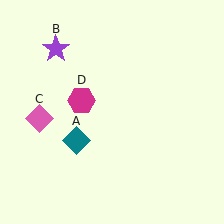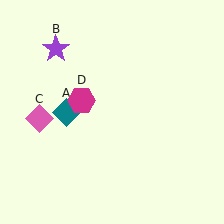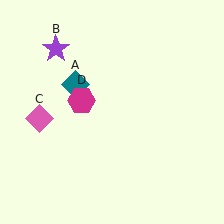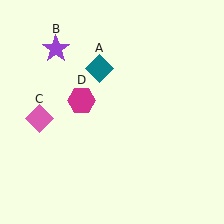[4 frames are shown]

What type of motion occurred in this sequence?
The teal diamond (object A) rotated clockwise around the center of the scene.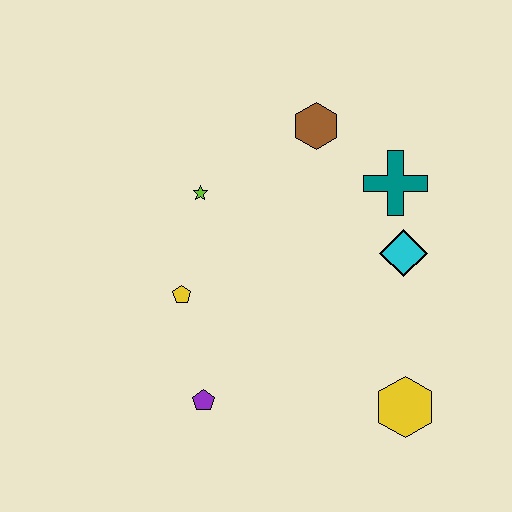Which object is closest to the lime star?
The yellow pentagon is closest to the lime star.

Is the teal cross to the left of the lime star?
No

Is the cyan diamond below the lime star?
Yes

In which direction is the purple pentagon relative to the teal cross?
The purple pentagon is below the teal cross.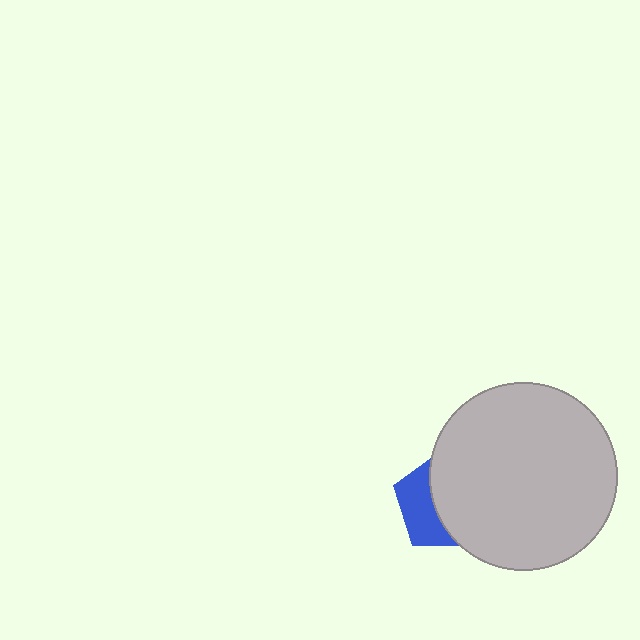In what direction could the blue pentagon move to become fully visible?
The blue pentagon could move left. That would shift it out from behind the light gray circle entirely.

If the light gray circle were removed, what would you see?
You would see the complete blue pentagon.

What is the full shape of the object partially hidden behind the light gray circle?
The partially hidden object is a blue pentagon.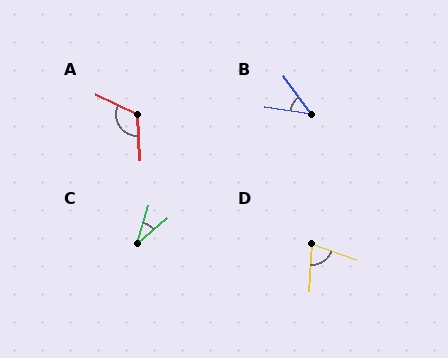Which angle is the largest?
A, at approximately 120 degrees.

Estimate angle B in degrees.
Approximately 46 degrees.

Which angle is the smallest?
C, at approximately 32 degrees.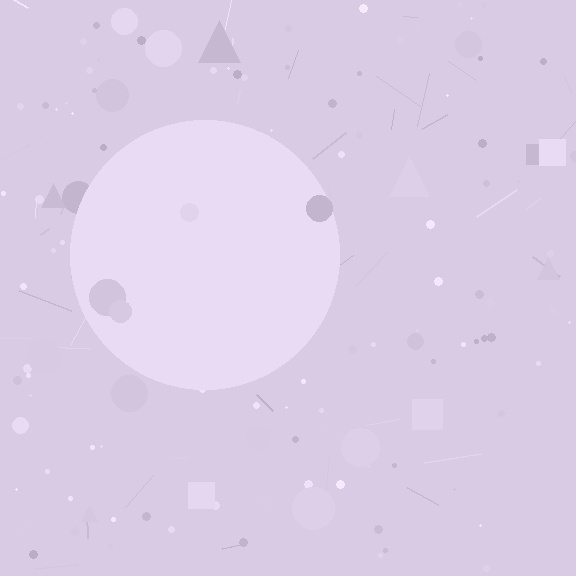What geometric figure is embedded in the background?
A circle is embedded in the background.